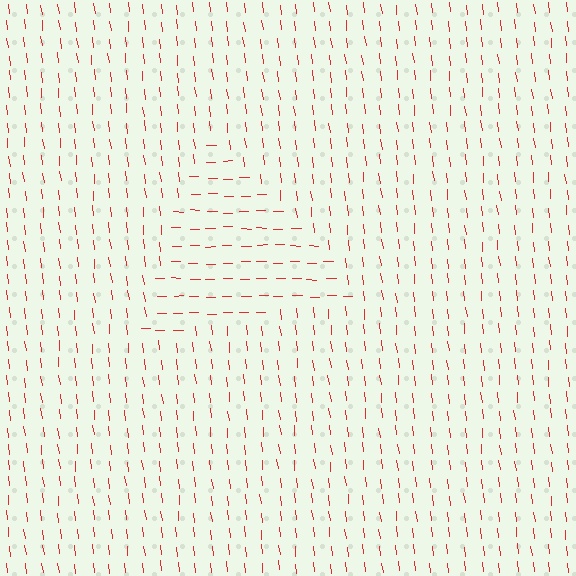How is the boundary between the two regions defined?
The boundary is defined purely by a change in line orientation (approximately 84 degrees difference). All lines are the same color and thickness.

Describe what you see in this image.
The image is filled with small red line segments. A triangle region in the image has lines oriented differently from the surrounding lines, creating a visible texture boundary.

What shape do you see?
I see a triangle.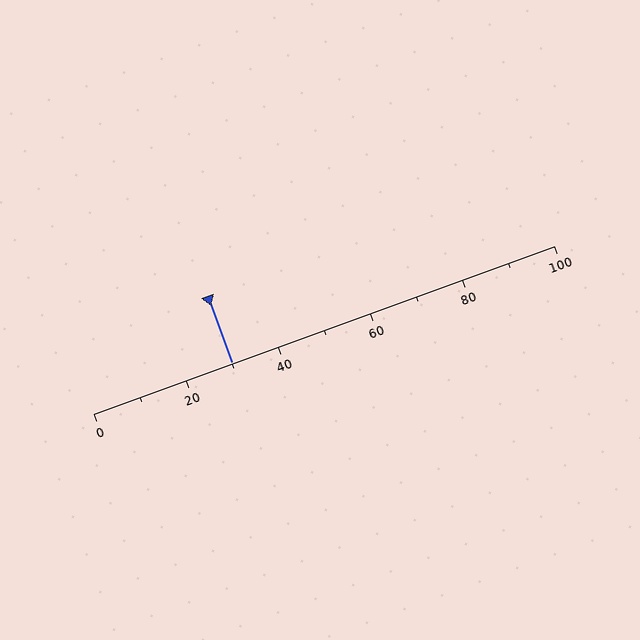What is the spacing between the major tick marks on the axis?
The major ticks are spaced 20 apart.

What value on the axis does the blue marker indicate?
The marker indicates approximately 30.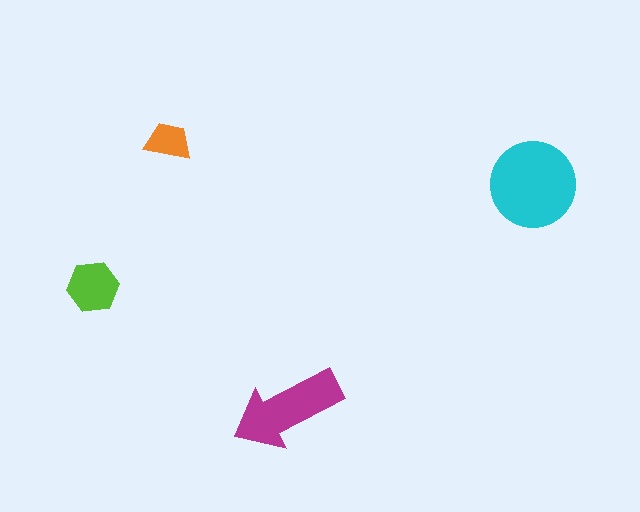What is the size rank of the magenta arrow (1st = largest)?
2nd.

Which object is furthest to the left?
The lime hexagon is leftmost.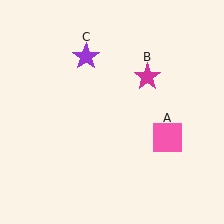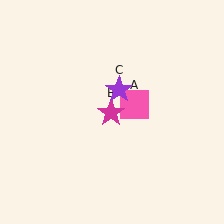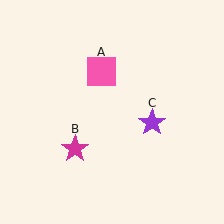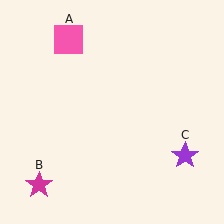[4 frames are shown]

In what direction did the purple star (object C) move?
The purple star (object C) moved down and to the right.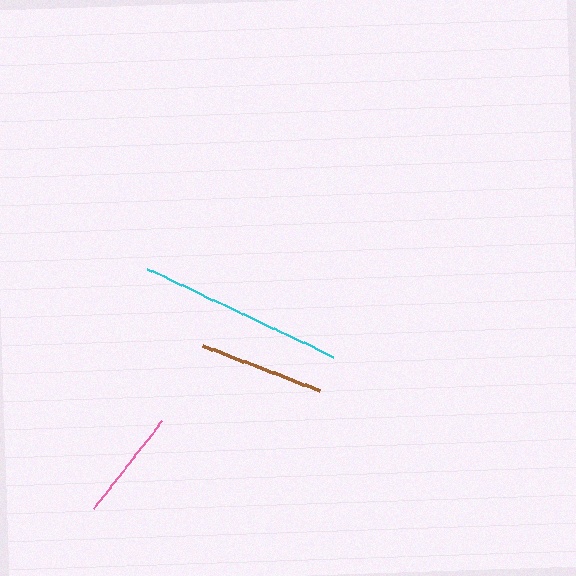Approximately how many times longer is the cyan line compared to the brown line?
The cyan line is approximately 1.6 times the length of the brown line.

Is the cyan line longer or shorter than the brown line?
The cyan line is longer than the brown line.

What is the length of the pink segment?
The pink segment is approximately 110 pixels long.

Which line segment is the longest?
The cyan line is the longest at approximately 206 pixels.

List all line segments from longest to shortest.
From longest to shortest: cyan, brown, pink.